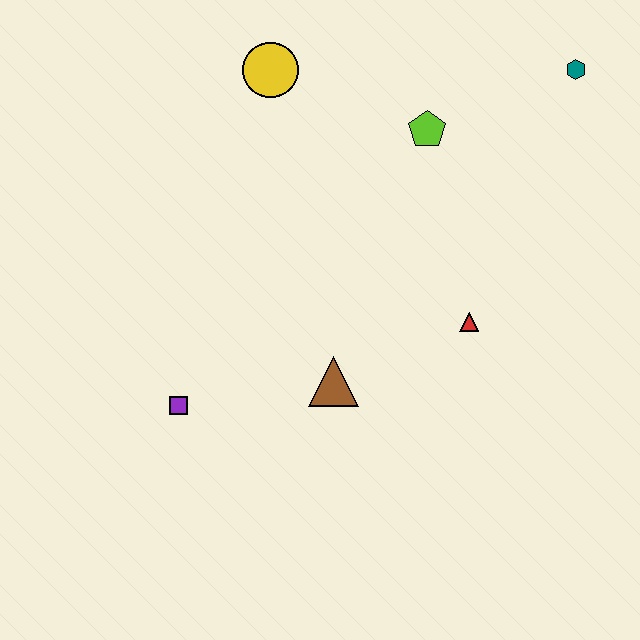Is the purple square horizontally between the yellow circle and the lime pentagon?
No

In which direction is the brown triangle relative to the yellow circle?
The brown triangle is below the yellow circle.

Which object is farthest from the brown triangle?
The teal hexagon is farthest from the brown triangle.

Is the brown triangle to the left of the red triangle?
Yes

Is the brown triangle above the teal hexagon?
No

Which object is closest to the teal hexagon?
The lime pentagon is closest to the teal hexagon.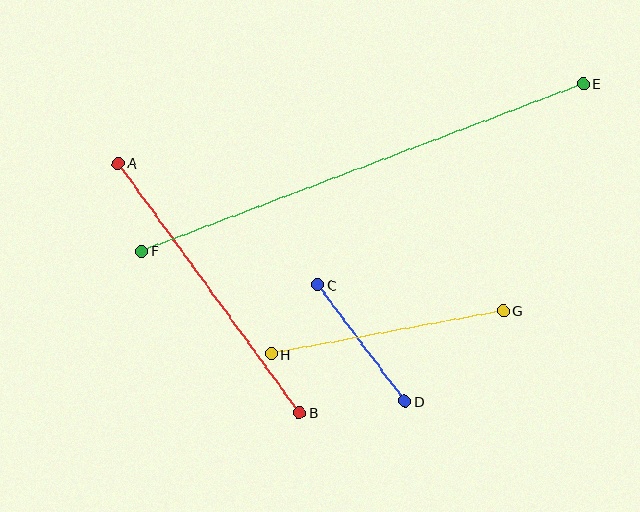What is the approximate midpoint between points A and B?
The midpoint is at approximately (209, 288) pixels.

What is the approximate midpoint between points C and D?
The midpoint is at approximately (361, 343) pixels.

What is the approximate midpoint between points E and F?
The midpoint is at approximately (363, 167) pixels.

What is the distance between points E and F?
The distance is approximately 472 pixels.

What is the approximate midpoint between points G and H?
The midpoint is at approximately (387, 332) pixels.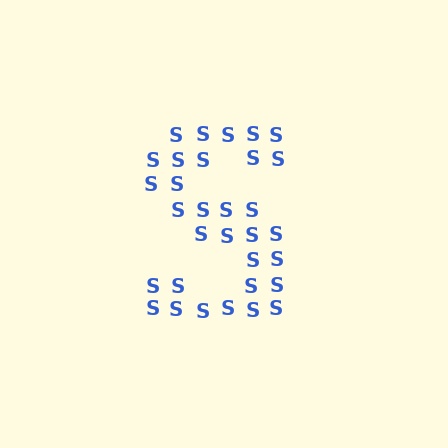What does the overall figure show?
The overall figure shows the letter S.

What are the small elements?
The small elements are letter S's.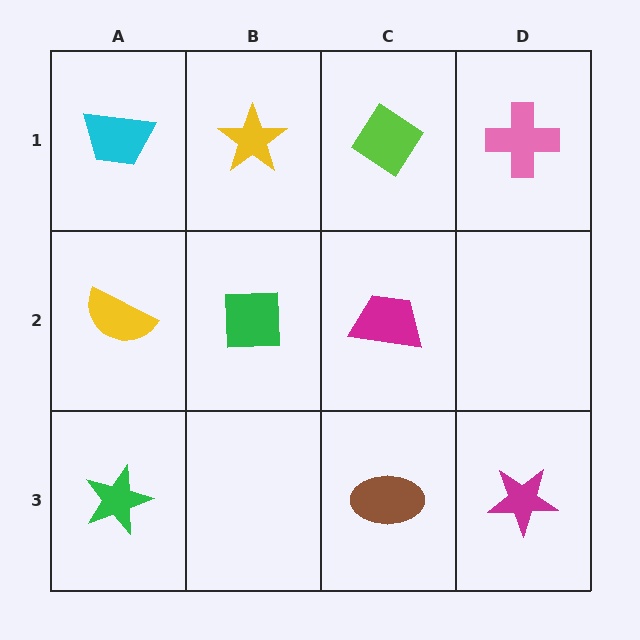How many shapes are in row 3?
3 shapes.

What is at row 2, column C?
A magenta trapezoid.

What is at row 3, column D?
A magenta star.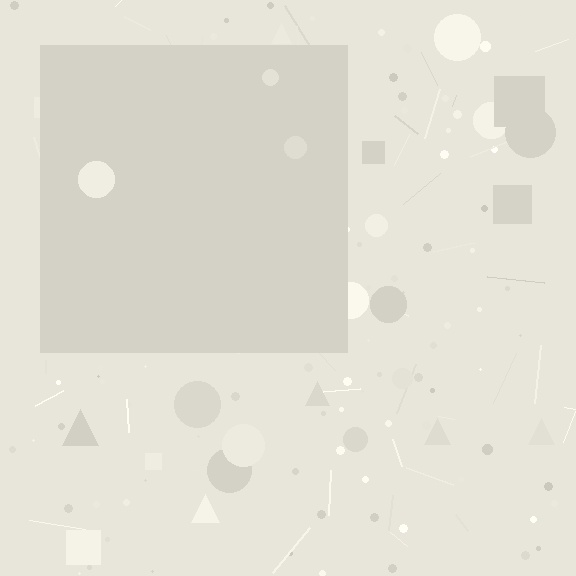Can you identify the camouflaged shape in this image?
The camouflaged shape is a square.